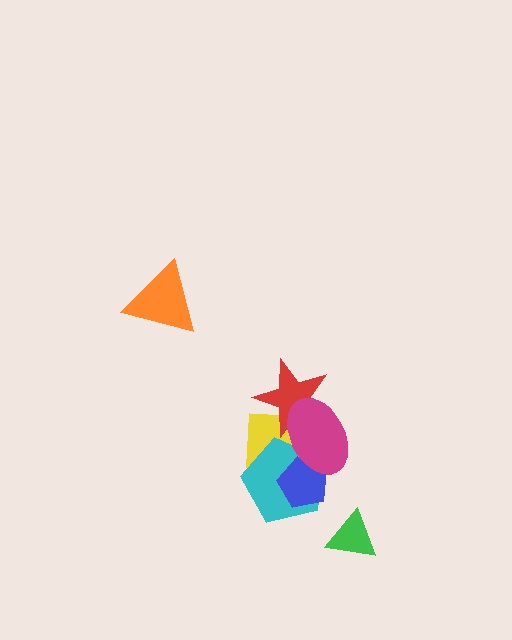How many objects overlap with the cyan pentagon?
3 objects overlap with the cyan pentagon.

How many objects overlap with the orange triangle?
0 objects overlap with the orange triangle.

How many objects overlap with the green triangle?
0 objects overlap with the green triangle.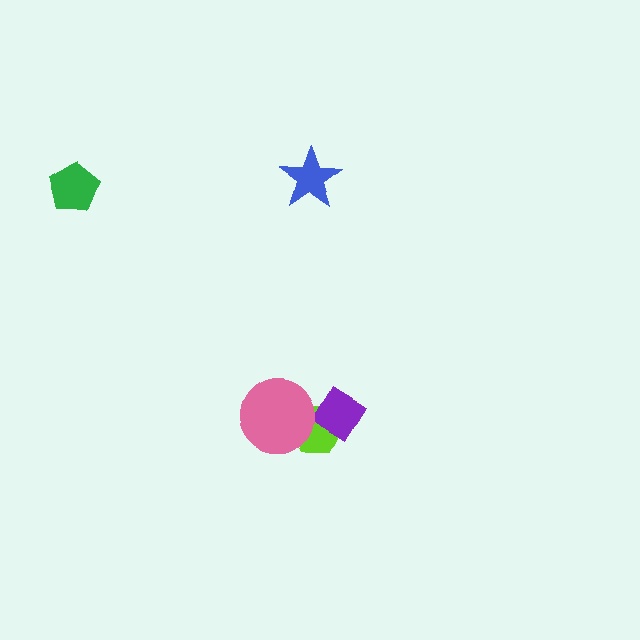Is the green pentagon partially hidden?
No, no other shape covers it.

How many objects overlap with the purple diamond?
1 object overlaps with the purple diamond.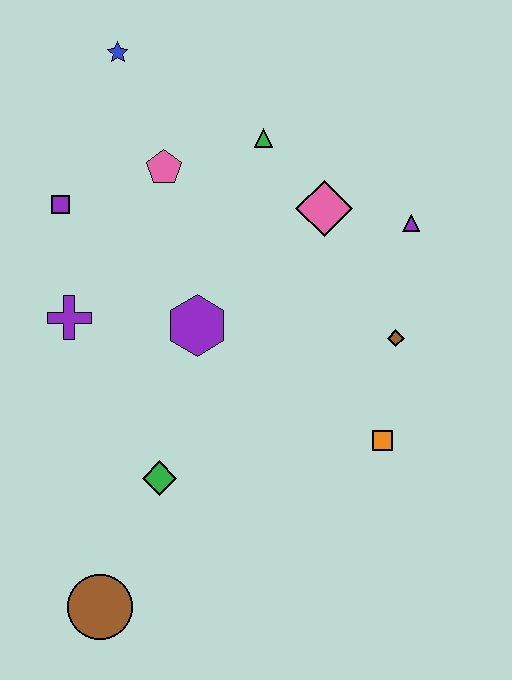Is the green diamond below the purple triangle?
Yes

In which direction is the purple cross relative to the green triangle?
The purple cross is to the left of the green triangle.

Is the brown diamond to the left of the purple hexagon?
No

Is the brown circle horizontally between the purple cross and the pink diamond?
Yes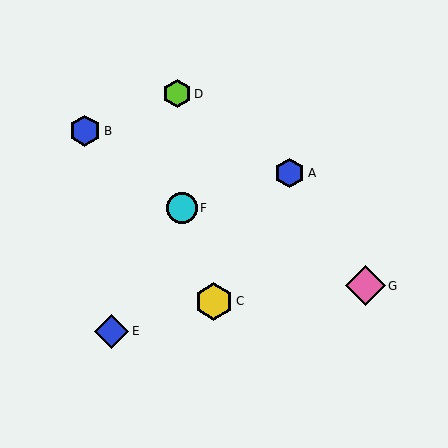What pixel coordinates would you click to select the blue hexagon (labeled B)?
Click at (85, 131) to select the blue hexagon B.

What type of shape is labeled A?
Shape A is a blue hexagon.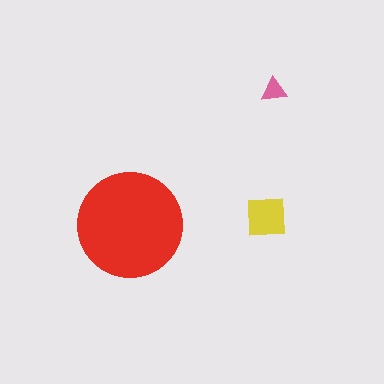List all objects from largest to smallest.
The red circle, the yellow square, the pink triangle.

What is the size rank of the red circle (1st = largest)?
1st.